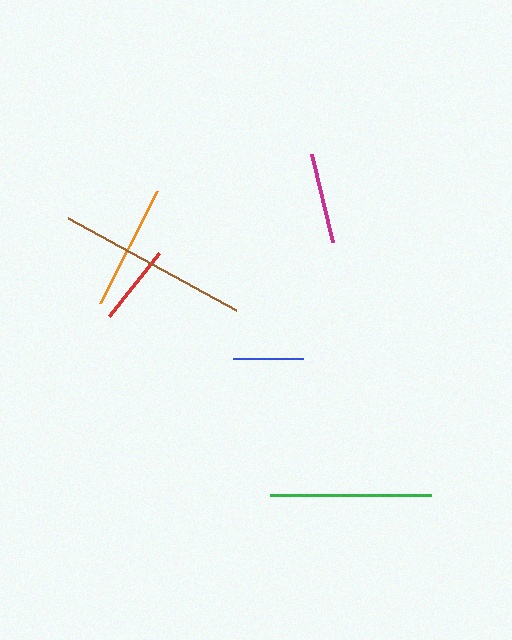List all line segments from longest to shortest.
From longest to shortest: brown, green, orange, magenta, red, blue.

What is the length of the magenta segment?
The magenta segment is approximately 90 pixels long.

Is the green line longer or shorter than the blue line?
The green line is longer than the blue line.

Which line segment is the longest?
The brown line is the longest at approximately 192 pixels.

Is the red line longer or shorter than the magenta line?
The magenta line is longer than the red line.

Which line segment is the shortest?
The blue line is the shortest at approximately 71 pixels.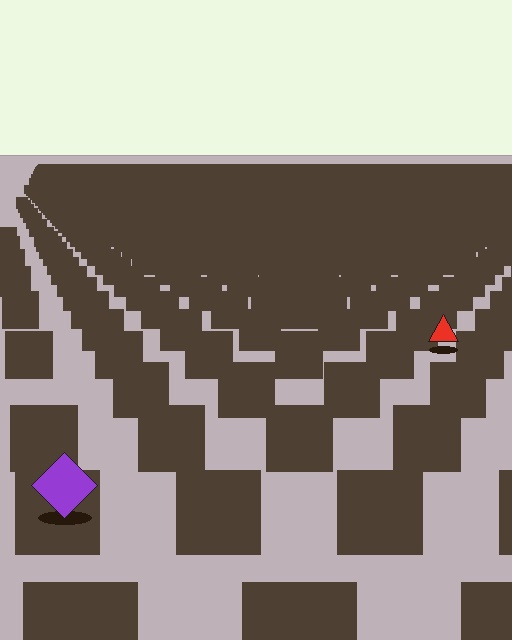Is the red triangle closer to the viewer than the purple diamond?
No. The purple diamond is closer — you can tell from the texture gradient: the ground texture is coarser near it.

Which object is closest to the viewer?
The purple diamond is closest. The texture marks near it are larger and more spread out.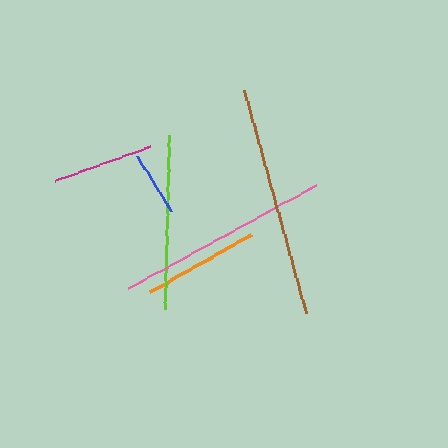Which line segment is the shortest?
The blue line is the shortest at approximately 65 pixels.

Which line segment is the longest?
The brown line is the longest at approximately 232 pixels.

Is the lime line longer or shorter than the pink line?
The pink line is longer than the lime line.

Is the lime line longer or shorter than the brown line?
The brown line is longer than the lime line.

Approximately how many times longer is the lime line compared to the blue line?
The lime line is approximately 2.6 times the length of the blue line.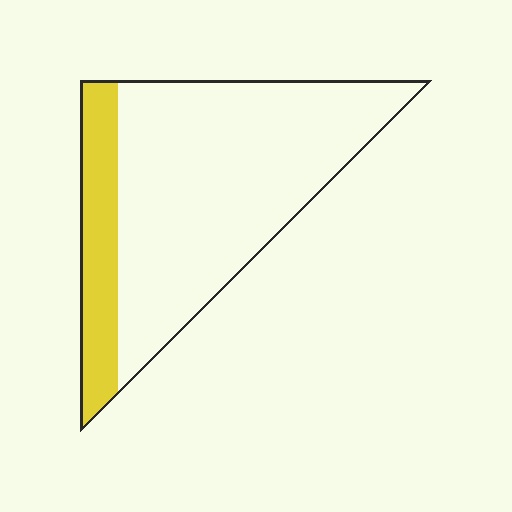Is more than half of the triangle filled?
No.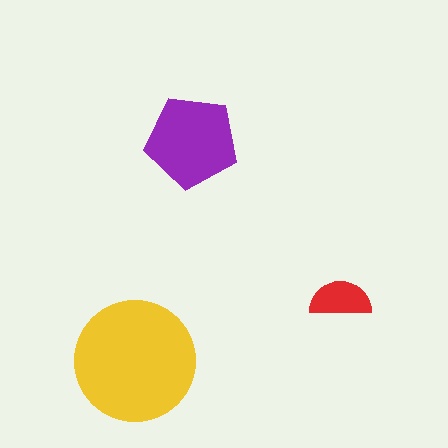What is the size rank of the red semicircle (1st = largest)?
3rd.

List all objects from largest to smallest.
The yellow circle, the purple pentagon, the red semicircle.